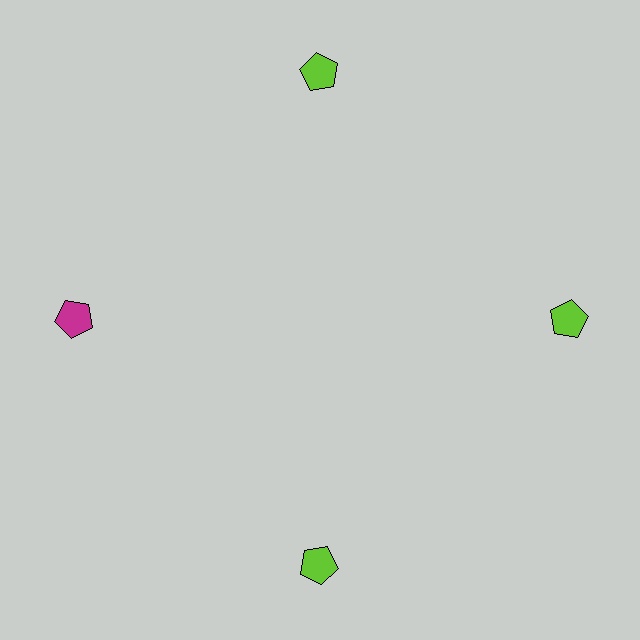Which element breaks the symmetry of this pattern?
The magenta pentagon at roughly the 9 o'clock position breaks the symmetry. All other shapes are lime pentagons.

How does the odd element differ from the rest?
It has a different color: magenta instead of lime.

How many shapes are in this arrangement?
There are 4 shapes arranged in a ring pattern.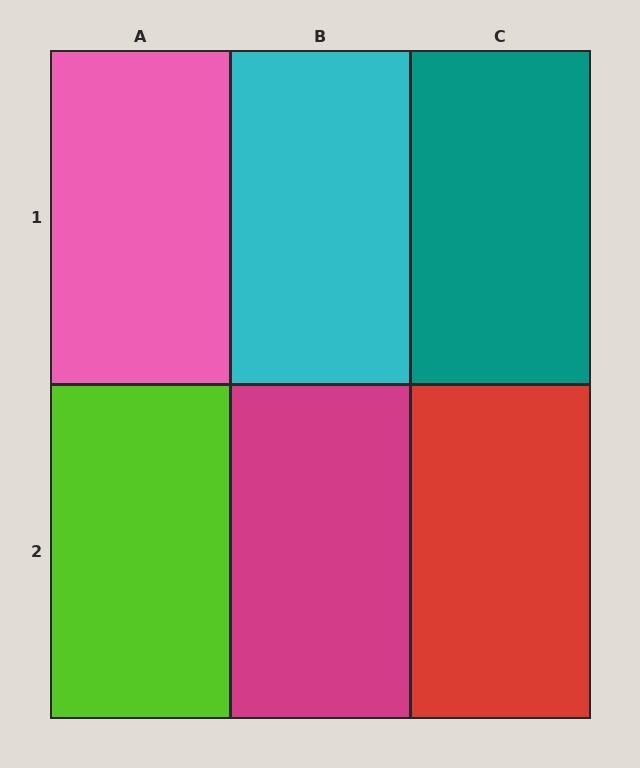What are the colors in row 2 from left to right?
Lime, magenta, red.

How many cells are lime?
1 cell is lime.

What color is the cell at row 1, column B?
Cyan.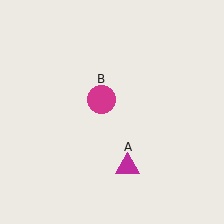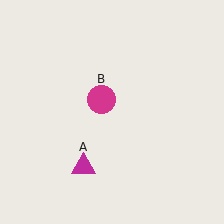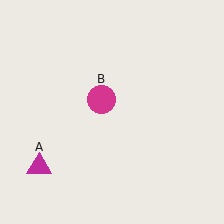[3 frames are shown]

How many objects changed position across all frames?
1 object changed position: magenta triangle (object A).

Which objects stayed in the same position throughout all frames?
Magenta circle (object B) remained stationary.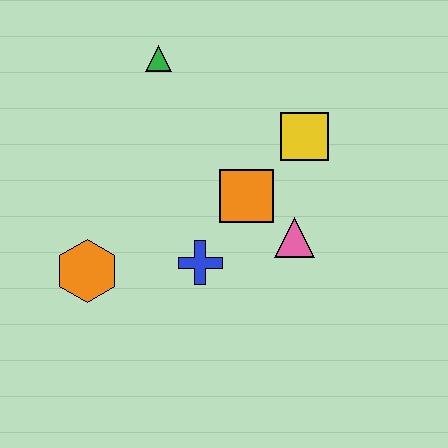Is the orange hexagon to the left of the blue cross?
Yes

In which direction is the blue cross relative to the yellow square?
The blue cross is below the yellow square.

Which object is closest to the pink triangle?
The orange square is closest to the pink triangle.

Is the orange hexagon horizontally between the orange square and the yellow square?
No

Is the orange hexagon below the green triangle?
Yes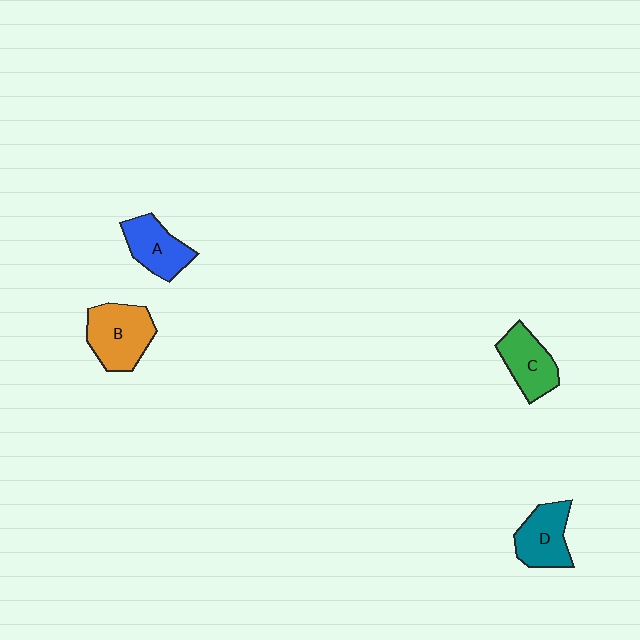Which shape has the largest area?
Shape B (orange).